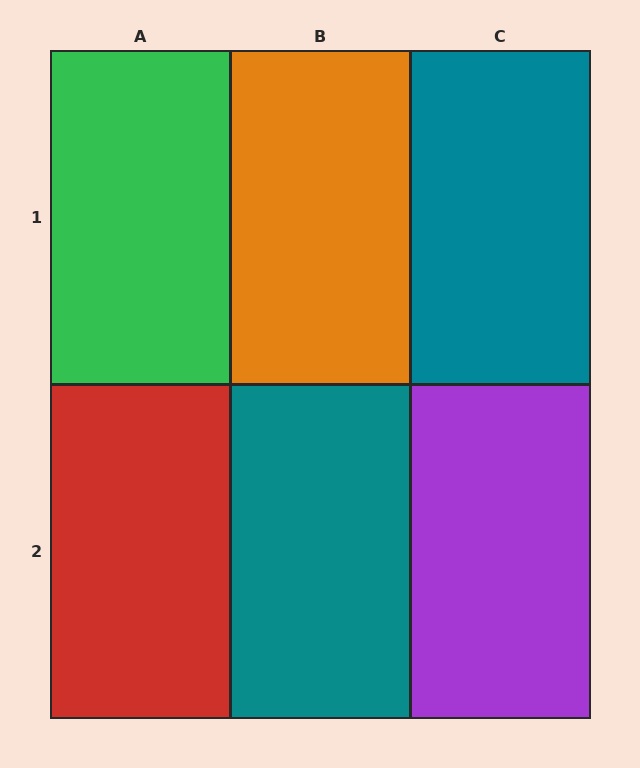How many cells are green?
1 cell is green.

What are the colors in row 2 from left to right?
Red, teal, purple.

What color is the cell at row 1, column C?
Teal.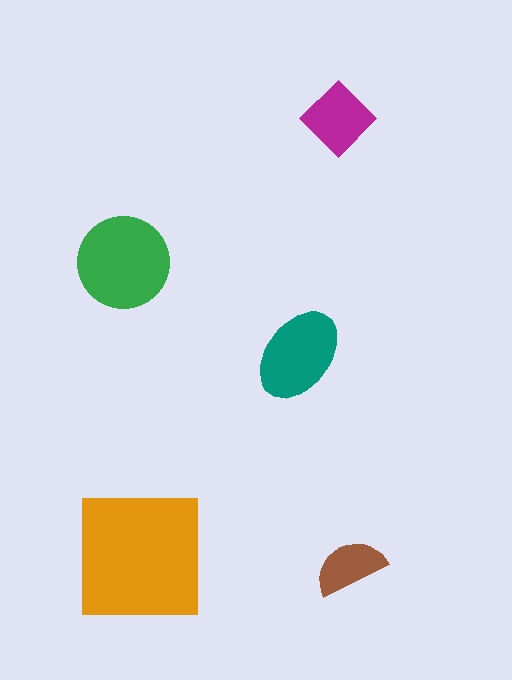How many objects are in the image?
There are 5 objects in the image.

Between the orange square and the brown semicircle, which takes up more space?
The orange square.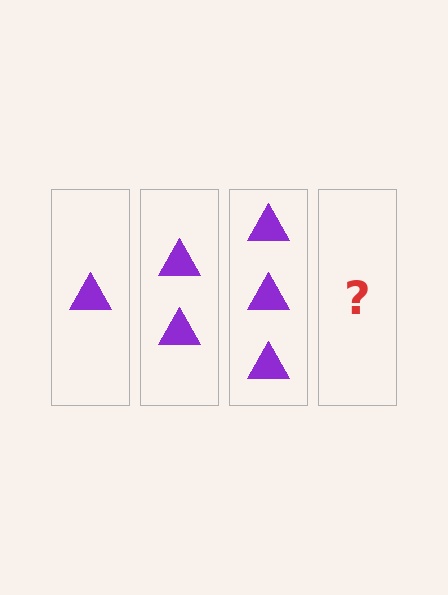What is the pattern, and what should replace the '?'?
The pattern is that each step adds one more triangle. The '?' should be 4 triangles.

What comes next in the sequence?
The next element should be 4 triangles.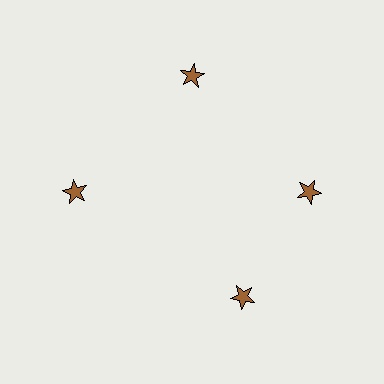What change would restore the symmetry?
The symmetry would be restored by rotating it back into even spacing with its neighbors so that all 4 stars sit at equal angles and equal distance from the center.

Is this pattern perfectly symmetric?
No. The 4 brown stars are arranged in a ring, but one element near the 6 o'clock position is rotated out of alignment along the ring, breaking the 4-fold rotational symmetry.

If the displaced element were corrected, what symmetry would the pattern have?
It would have 4-fold rotational symmetry — the pattern would map onto itself every 90 degrees.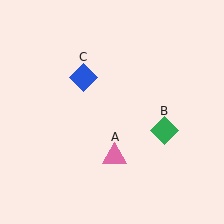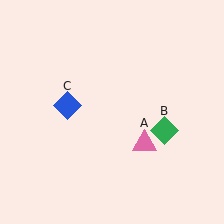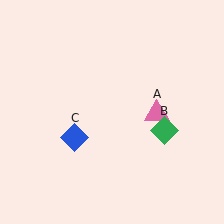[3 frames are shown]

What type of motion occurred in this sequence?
The pink triangle (object A), blue diamond (object C) rotated counterclockwise around the center of the scene.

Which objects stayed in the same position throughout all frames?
Green diamond (object B) remained stationary.